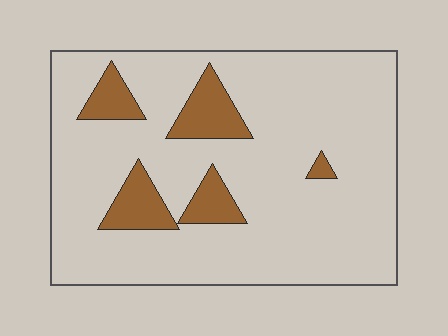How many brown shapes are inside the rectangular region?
5.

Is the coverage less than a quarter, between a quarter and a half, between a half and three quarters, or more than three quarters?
Less than a quarter.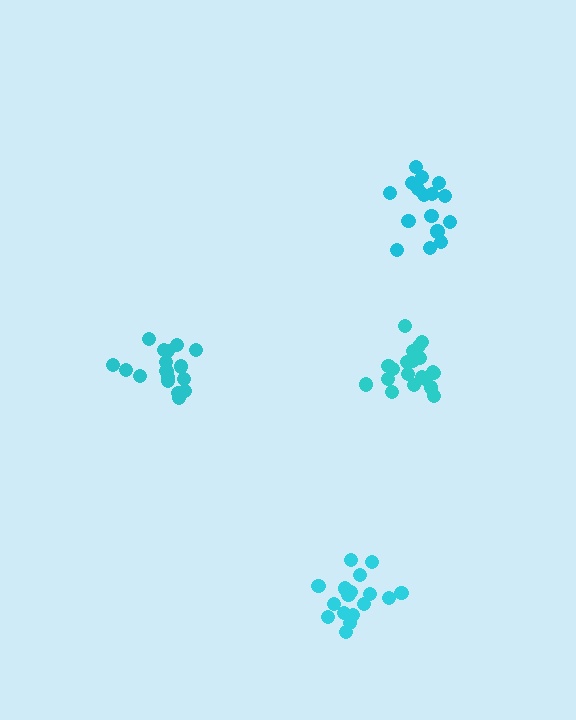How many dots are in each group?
Group 1: 17 dots, Group 2: 18 dots, Group 3: 16 dots, Group 4: 20 dots (71 total).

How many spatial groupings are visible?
There are 4 spatial groupings.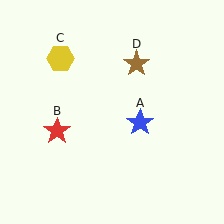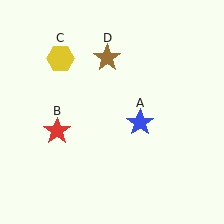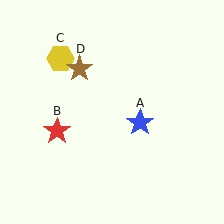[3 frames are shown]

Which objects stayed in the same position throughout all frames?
Blue star (object A) and red star (object B) and yellow hexagon (object C) remained stationary.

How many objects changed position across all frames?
1 object changed position: brown star (object D).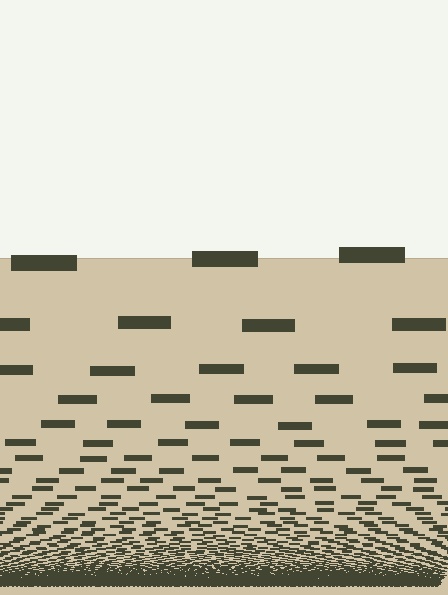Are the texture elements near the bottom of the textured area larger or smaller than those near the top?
Smaller. The gradient is inverted — elements near the bottom are smaller and denser.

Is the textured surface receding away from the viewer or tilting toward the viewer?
The surface appears to tilt toward the viewer. Texture elements get larger and sparser toward the top.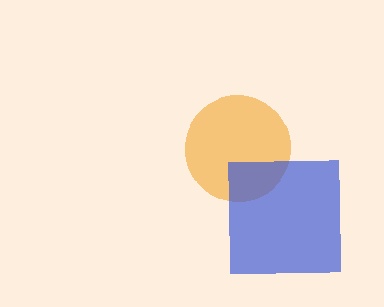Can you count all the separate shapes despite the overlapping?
Yes, there are 2 separate shapes.